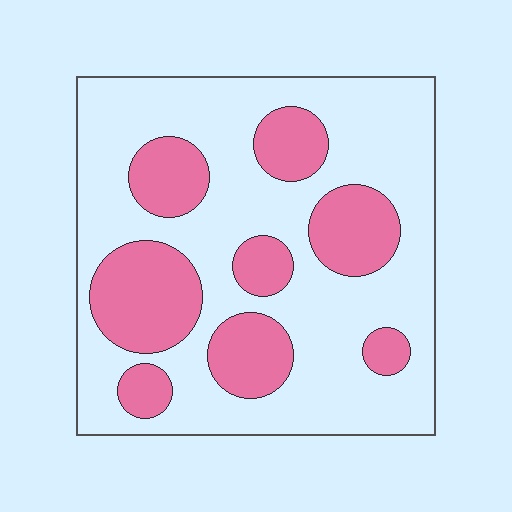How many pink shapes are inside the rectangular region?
8.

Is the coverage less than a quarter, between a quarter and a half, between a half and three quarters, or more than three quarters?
Between a quarter and a half.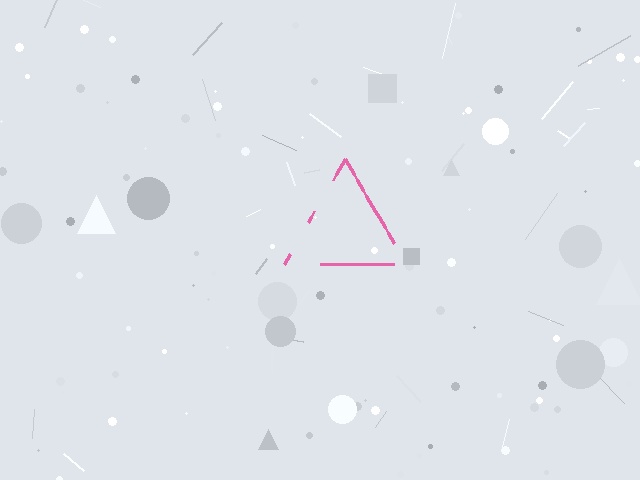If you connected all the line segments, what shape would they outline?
They would outline a triangle.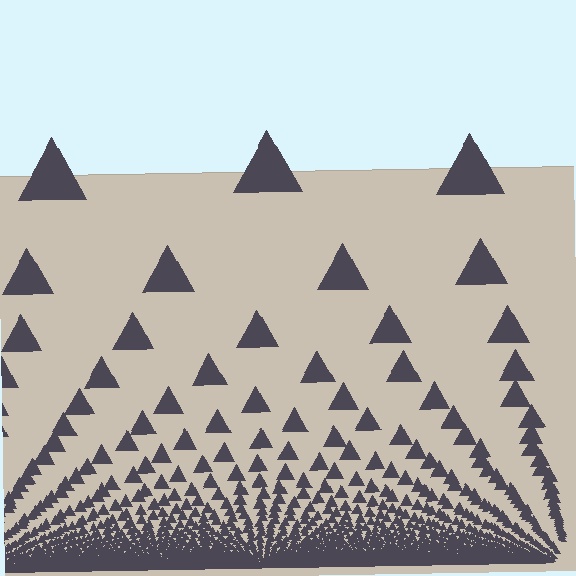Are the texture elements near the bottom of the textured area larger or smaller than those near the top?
Smaller. The gradient is inverted — elements near the bottom are smaller and denser.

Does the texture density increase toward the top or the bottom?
Density increases toward the bottom.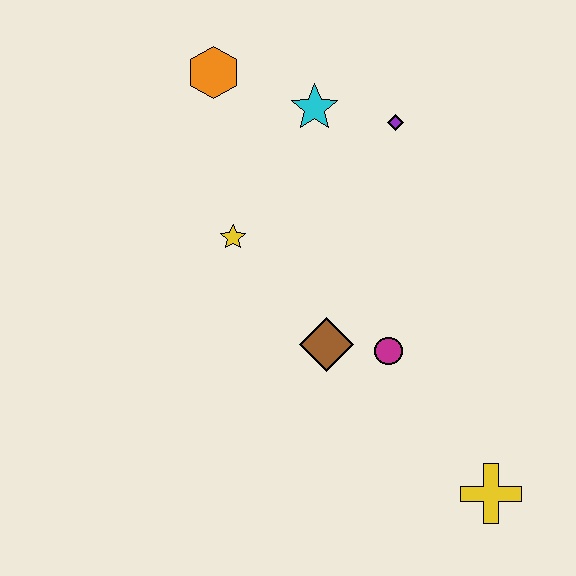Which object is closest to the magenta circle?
The brown diamond is closest to the magenta circle.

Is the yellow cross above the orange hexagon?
No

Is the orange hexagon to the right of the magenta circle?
No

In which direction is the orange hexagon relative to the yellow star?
The orange hexagon is above the yellow star.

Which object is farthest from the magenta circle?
The orange hexagon is farthest from the magenta circle.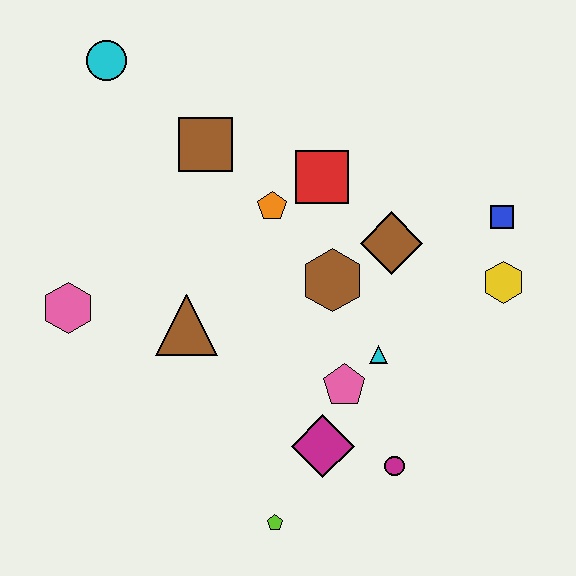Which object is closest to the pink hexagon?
The brown triangle is closest to the pink hexagon.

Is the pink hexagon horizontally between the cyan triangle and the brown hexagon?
No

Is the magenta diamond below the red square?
Yes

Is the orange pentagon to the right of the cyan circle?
Yes